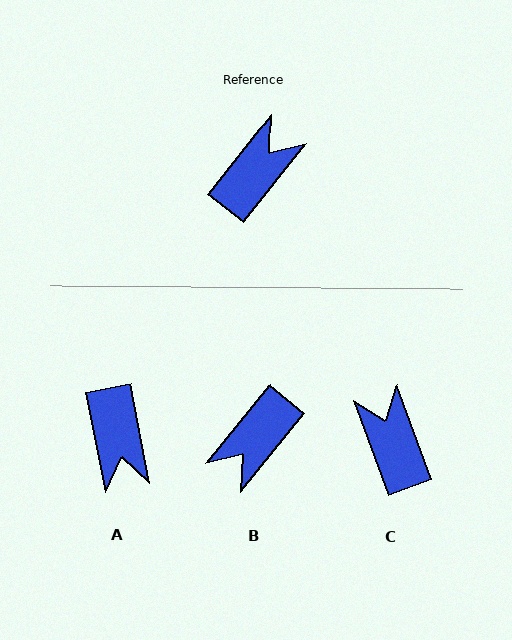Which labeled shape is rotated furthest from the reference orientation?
B, about 179 degrees away.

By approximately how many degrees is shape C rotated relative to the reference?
Approximately 59 degrees counter-clockwise.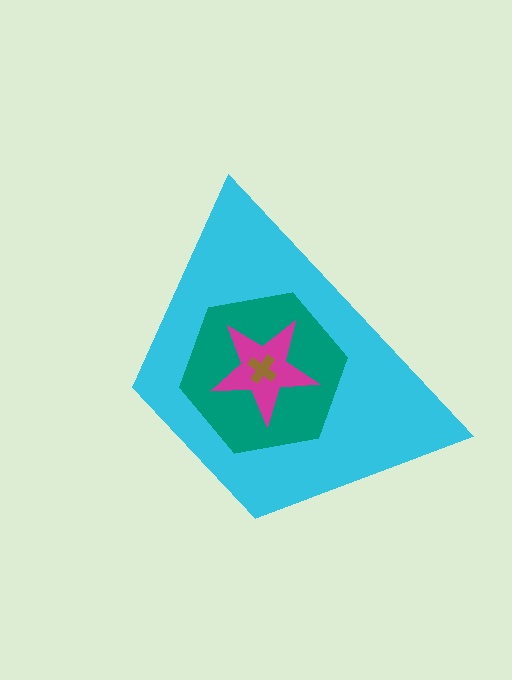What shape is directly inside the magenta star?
The brown cross.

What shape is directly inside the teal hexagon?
The magenta star.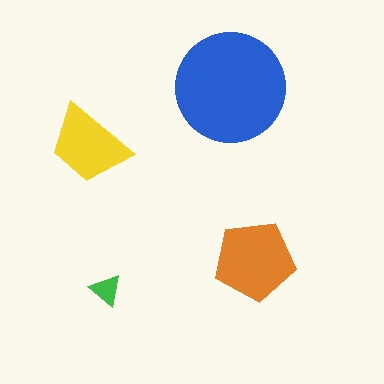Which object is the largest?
The blue circle.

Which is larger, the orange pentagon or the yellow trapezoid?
The orange pentagon.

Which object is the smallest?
The green triangle.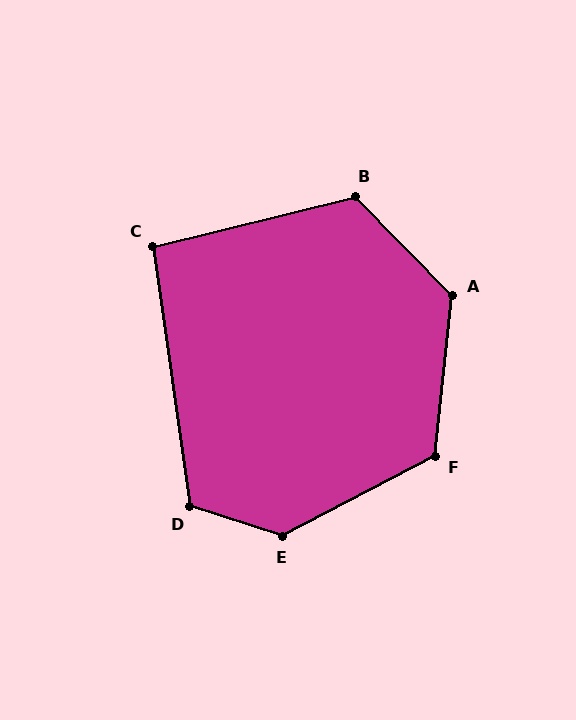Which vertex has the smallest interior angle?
C, at approximately 96 degrees.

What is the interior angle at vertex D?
Approximately 116 degrees (obtuse).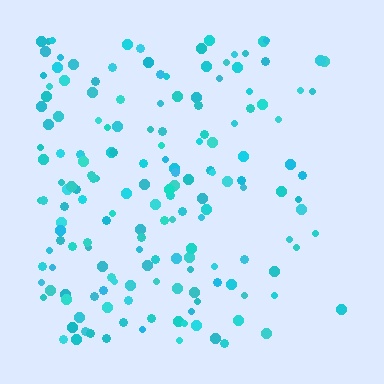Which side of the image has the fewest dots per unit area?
The right.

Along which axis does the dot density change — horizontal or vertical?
Horizontal.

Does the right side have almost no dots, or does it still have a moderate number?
Still a moderate number, just noticeably fewer than the left.